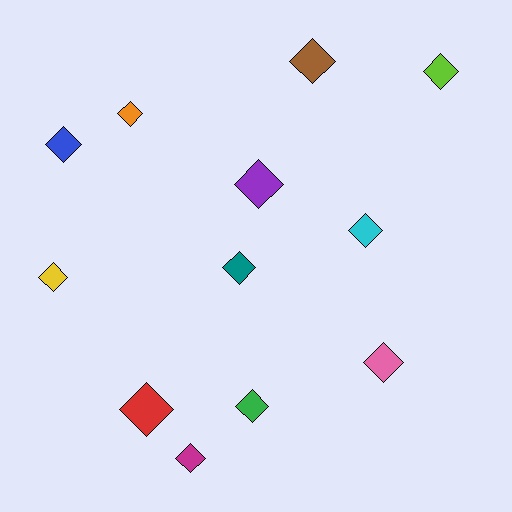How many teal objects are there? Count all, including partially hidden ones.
There is 1 teal object.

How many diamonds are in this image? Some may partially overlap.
There are 12 diamonds.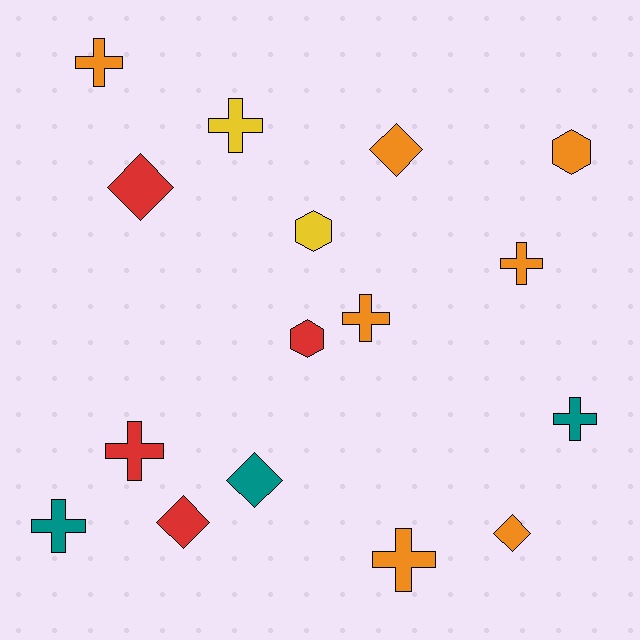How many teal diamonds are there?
There is 1 teal diamond.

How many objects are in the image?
There are 16 objects.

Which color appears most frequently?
Orange, with 7 objects.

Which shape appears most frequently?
Cross, with 8 objects.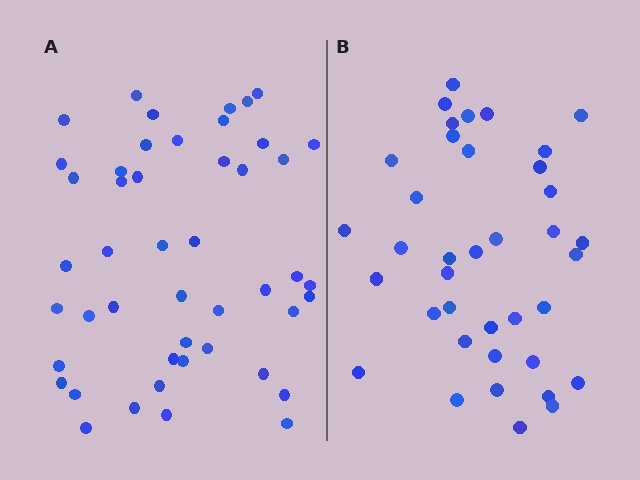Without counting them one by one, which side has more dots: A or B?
Region A (the left region) has more dots.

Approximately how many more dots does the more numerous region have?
Region A has roughly 8 or so more dots than region B.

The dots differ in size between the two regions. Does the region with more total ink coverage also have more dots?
No. Region B has more total ink coverage because its dots are larger, but region A actually contains more individual dots. Total area can be misleading — the number of items is what matters here.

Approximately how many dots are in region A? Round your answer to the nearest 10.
About 50 dots. (The exact count is 47, which rounds to 50.)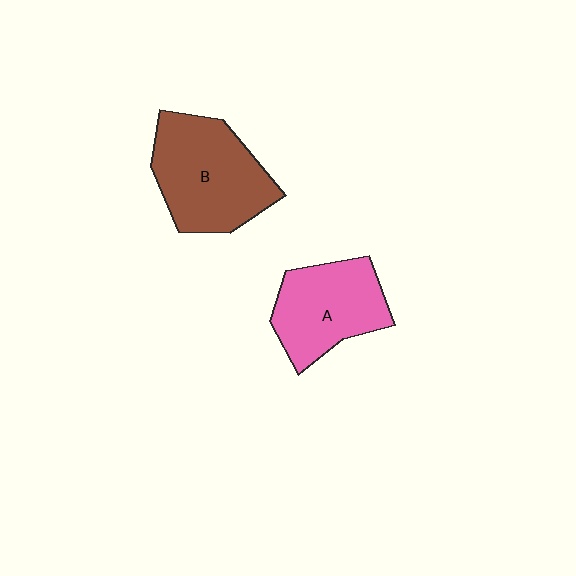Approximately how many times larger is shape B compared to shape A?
Approximately 1.2 times.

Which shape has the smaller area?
Shape A (pink).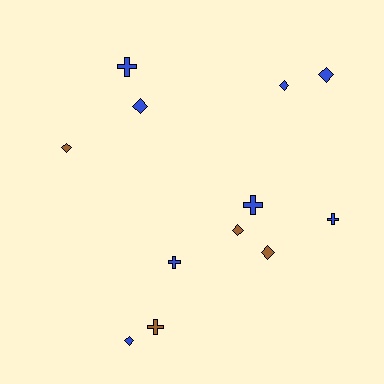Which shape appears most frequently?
Diamond, with 7 objects.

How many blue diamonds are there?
There are 4 blue diamonds.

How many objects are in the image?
There are 12 objects.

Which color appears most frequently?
Blue, with 8 objects.